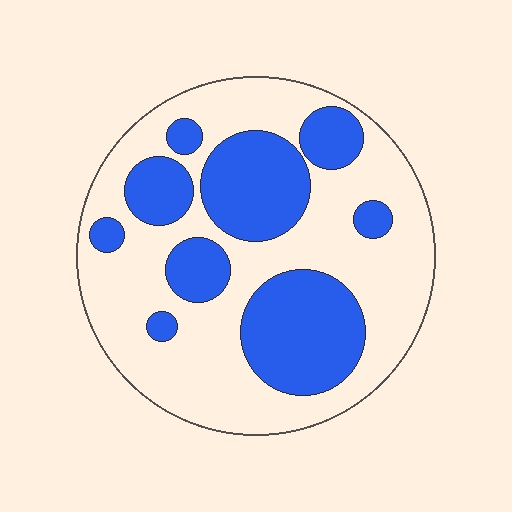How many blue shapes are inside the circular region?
9.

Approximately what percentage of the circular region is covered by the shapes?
Approximately 35%.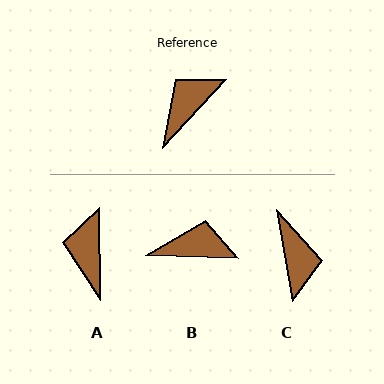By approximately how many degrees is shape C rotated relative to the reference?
Approximately 127 degrees clockwise.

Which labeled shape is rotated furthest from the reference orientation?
C, about 127 degrees away.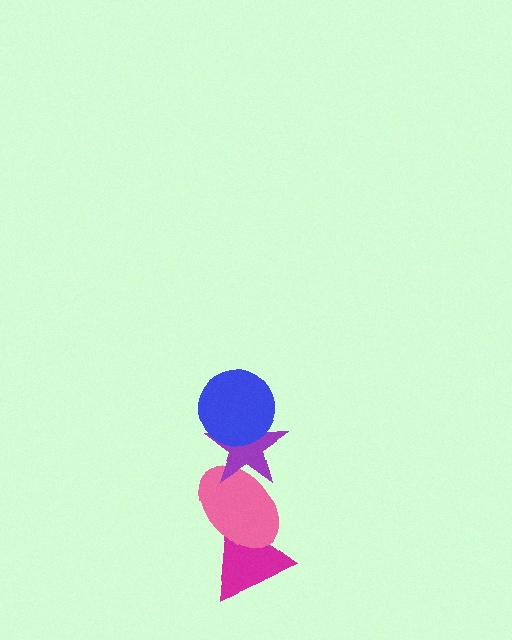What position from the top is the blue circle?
The blue circle is 1st from the top.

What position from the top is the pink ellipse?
The pink ellipse is 3rd from the top.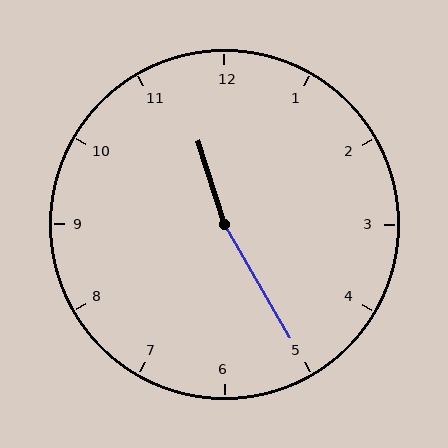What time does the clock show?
11:25.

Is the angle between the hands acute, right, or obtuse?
It is obtuse.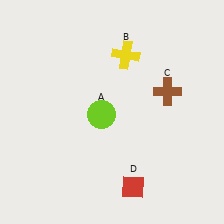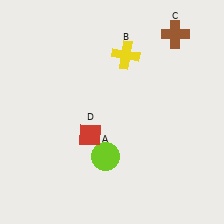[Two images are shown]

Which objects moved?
The objects that moved are: the lime circle (A), the brown cross (C), the red diamond (D).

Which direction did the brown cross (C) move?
The brown cross (C) moved up.